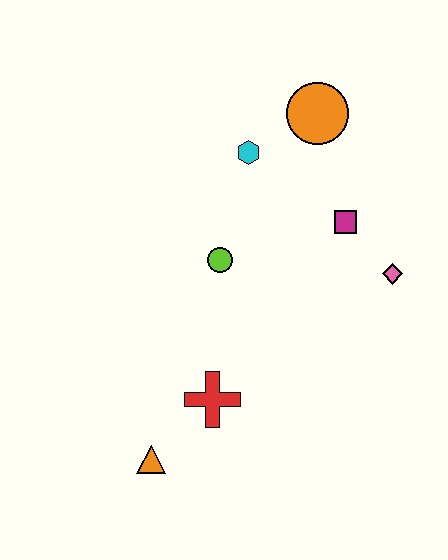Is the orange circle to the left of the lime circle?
No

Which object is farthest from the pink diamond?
The orange triangle is farthest from the pink diamond.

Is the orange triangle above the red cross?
No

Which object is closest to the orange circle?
The cyan hexagon is closest to the orange circle.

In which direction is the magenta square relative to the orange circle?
The magenta square is below the orange circle.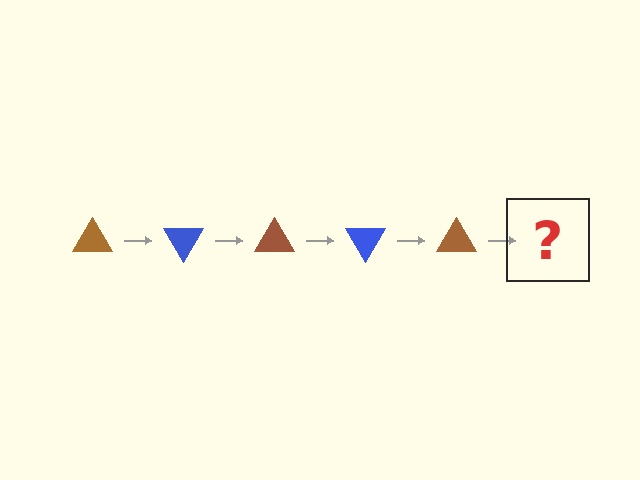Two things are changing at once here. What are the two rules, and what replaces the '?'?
The two rules are that it rotates 60 degrees each step and the color cycles through brown and blue. The '?' should be a blue triangle, rotated 300 degrees from the start.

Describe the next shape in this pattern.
It should be a blue triangle, rotated 300 degrees from the start.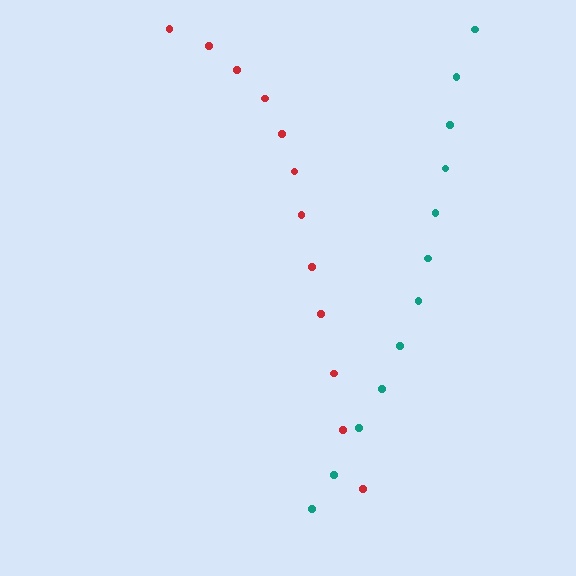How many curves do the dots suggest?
There are 2 distinct paths.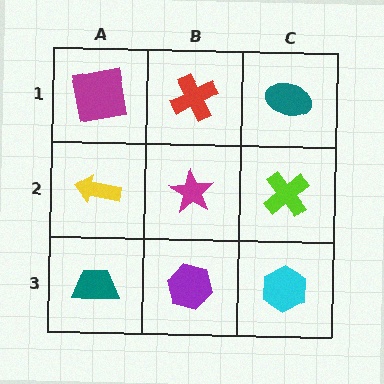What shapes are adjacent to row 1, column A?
A yellow arrow (row 2, column A), a red cross (row 1, column B).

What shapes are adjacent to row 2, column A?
A magenta square (row 1, column A), a teal trapezoid (row 3, column A), a magenta star (row 2, column B).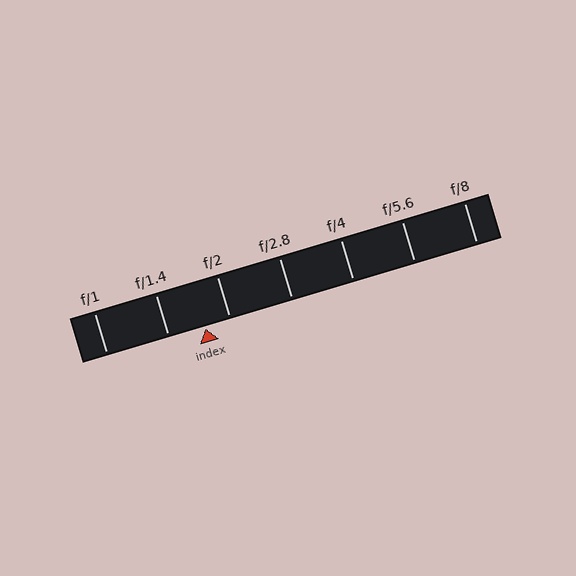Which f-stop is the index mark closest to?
The index mark is closest to f/2.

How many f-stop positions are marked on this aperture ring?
There are 7 f-stop positions marked.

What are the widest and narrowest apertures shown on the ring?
The widest aperture shown is f/1 and the narrowest is f/8.